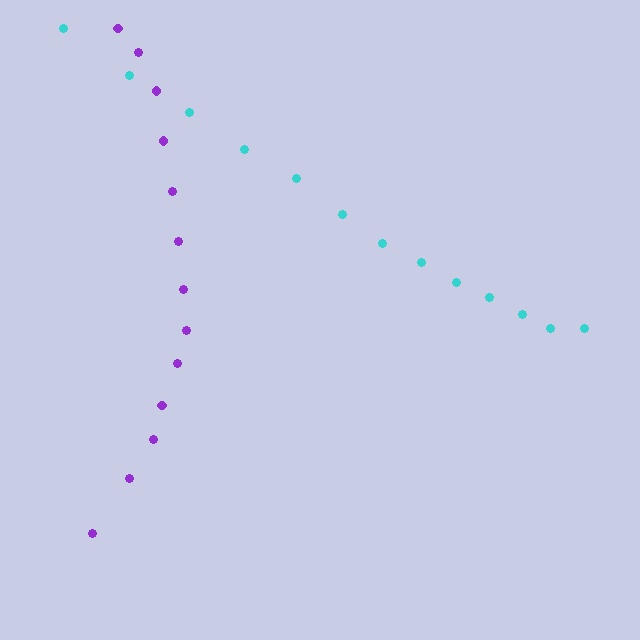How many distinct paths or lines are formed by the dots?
There are 2 distinct paths.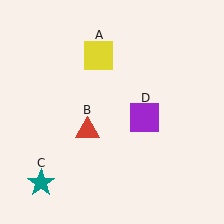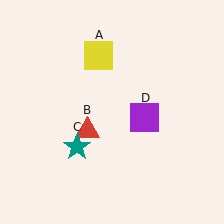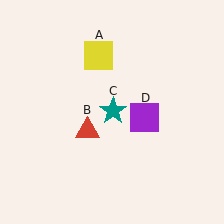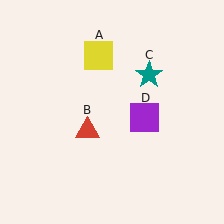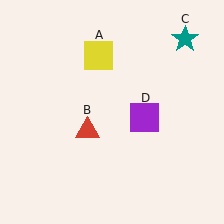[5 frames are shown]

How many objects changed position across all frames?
1 object changed position: teal star (object C).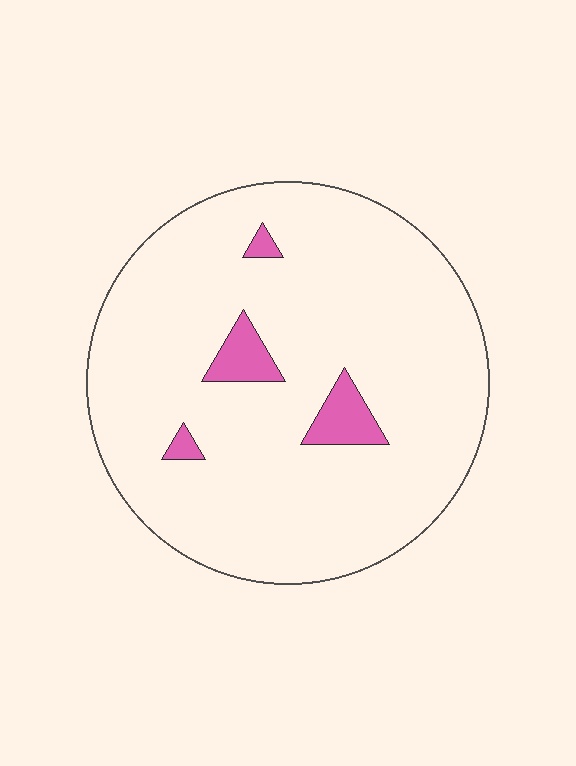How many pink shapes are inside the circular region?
4.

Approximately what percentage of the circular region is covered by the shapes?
Approximately 5%.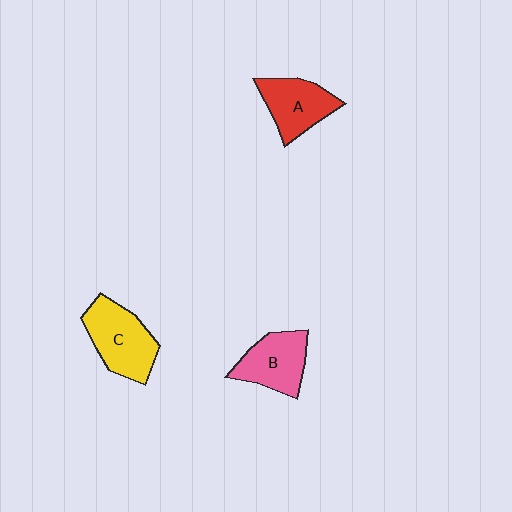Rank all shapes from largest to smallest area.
From largest to smallest: C (yellow), B (pink), A (red).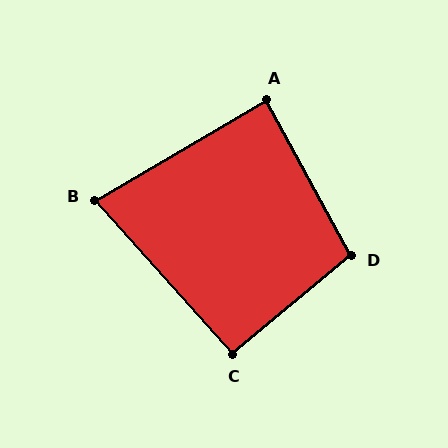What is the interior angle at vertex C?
Approximately 92 degrees (approximately right).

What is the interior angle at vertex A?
Approximately 88 degrees (approximately right).